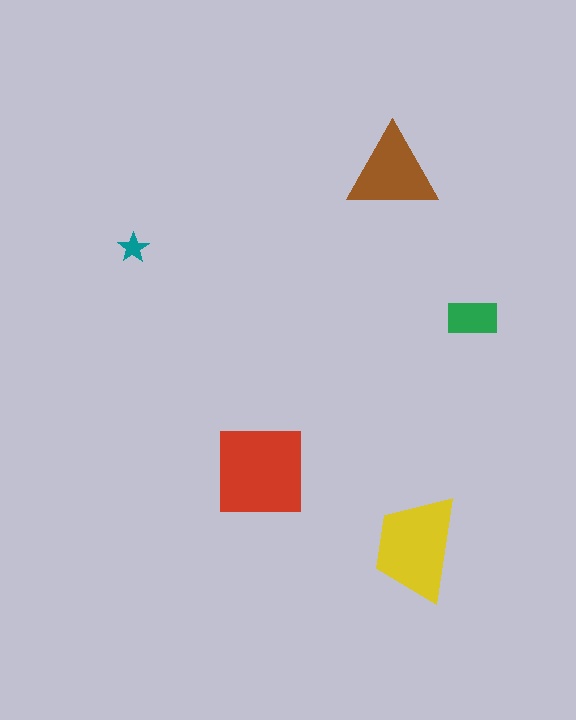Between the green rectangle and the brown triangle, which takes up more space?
The brown triangle.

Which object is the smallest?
The teal star.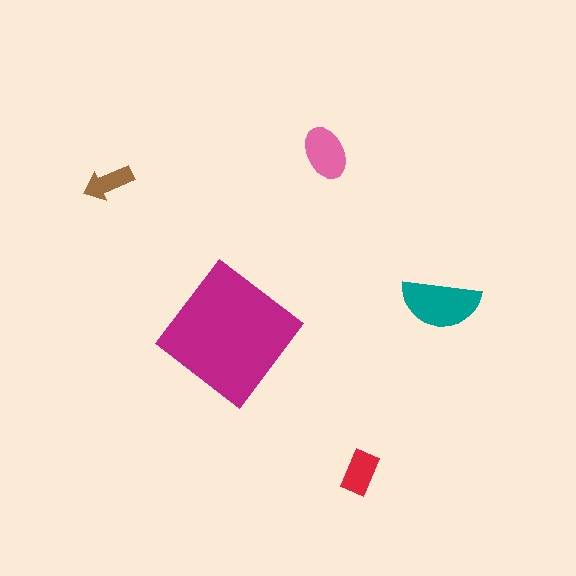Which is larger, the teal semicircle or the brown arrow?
The teal semicircle.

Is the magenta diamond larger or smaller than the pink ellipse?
Larger.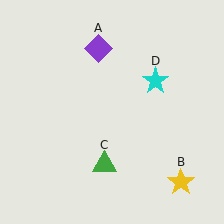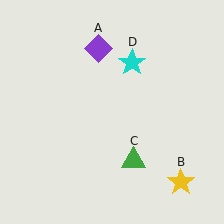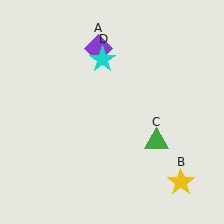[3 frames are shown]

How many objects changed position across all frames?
2 objects changed position: green triangle (object C), cyan star (object D).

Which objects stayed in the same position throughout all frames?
Purple diamond (object A) and yellow star (object B) remained stationary.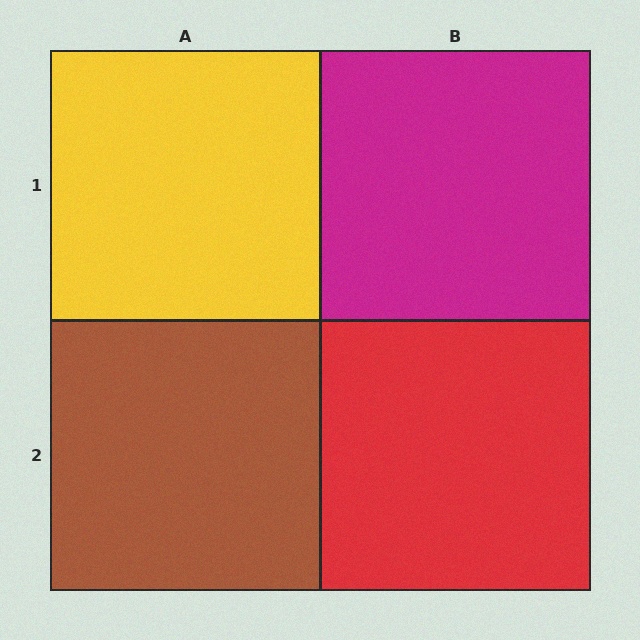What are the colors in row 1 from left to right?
Yellow, magenta.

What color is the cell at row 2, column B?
Red.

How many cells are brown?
1 cell is brown.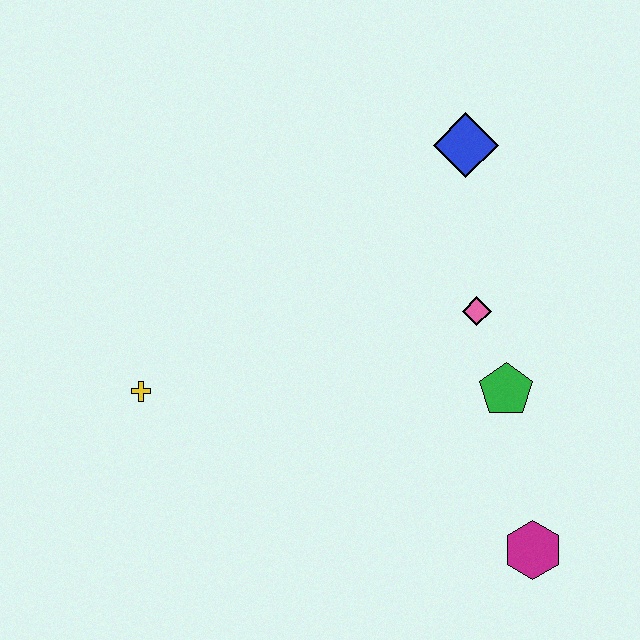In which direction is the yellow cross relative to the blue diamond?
The yellow cross is to the left of the blue diamond.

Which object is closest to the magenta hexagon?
The green pentagon is closest to the magenta hexagon.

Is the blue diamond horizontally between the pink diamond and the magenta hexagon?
No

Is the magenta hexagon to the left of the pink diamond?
No